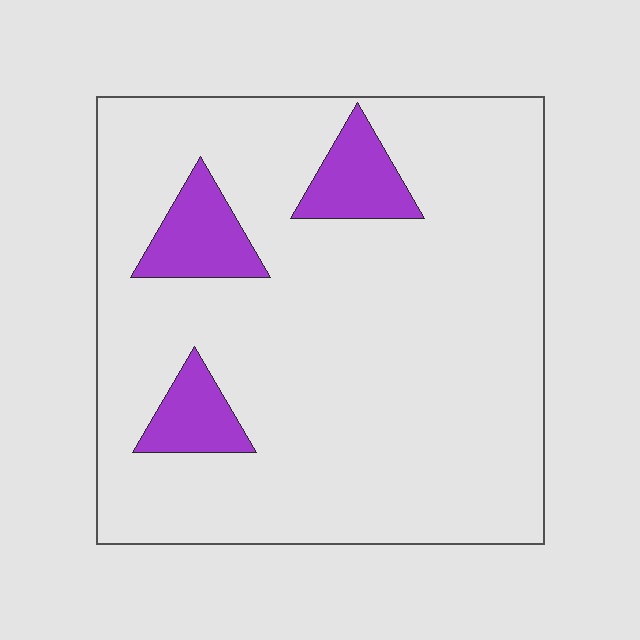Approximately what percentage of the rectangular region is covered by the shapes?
Approximately 10%.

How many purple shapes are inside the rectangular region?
3.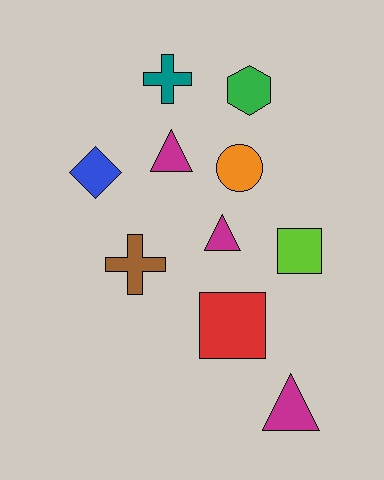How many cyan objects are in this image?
There are no cyan objects.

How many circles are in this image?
There is 1 circle.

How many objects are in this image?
There are 10 objects.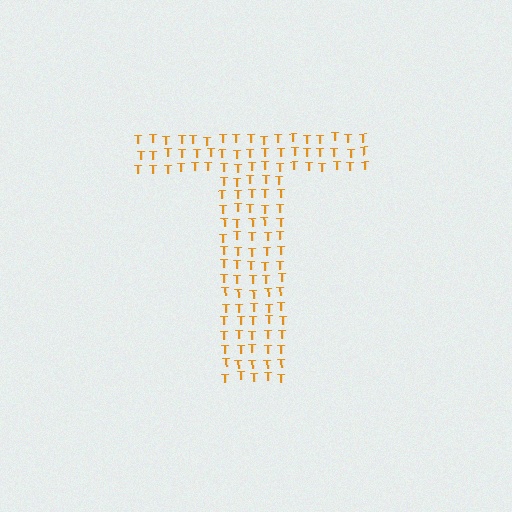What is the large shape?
The large shape is the letter T.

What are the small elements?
The small elements are letter T's.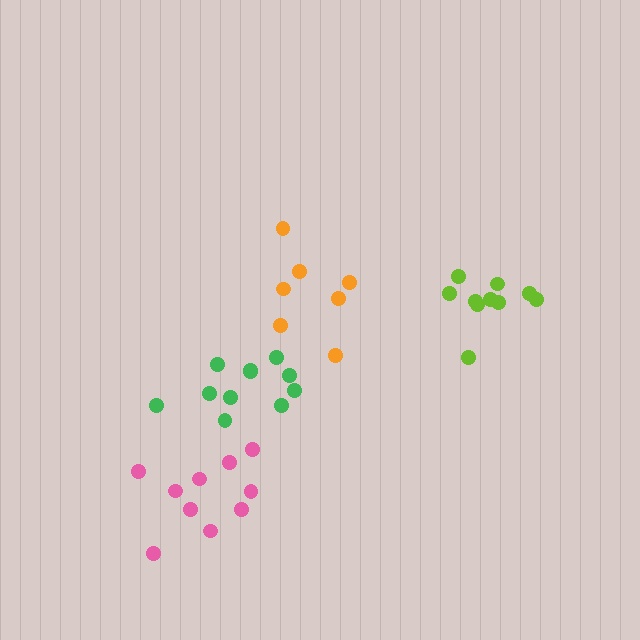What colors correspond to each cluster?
The clusters are colored: green, lime, orange, pink.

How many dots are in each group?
Group 1: 11 dots, Group 2: 10 dots, Group 3: 7 dots, Group 4: 10 dots (38 total).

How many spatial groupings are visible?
There are 4 spatial groupings.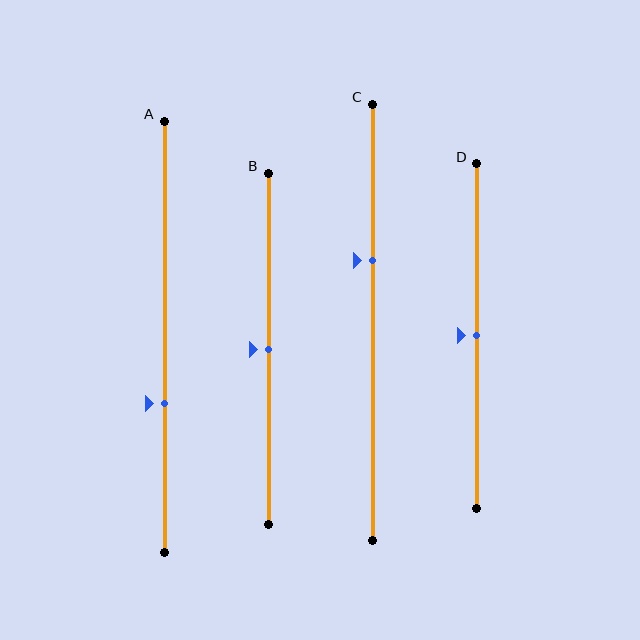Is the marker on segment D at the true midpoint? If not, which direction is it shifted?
Yes, the marker on segment D is at the true midpoint.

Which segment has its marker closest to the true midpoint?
Segment B has its marker closest to the true midpoint.